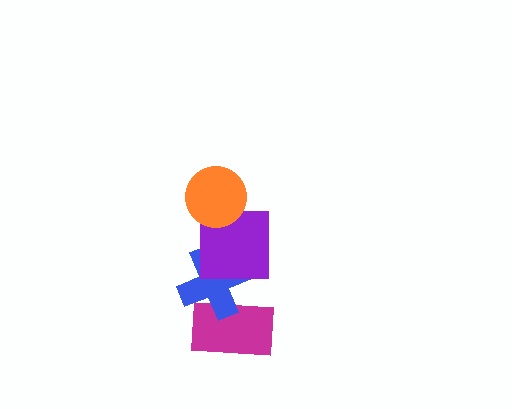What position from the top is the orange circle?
The orange circle is 1st from the top.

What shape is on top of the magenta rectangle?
The blue cross is on top of the magenta rectangle.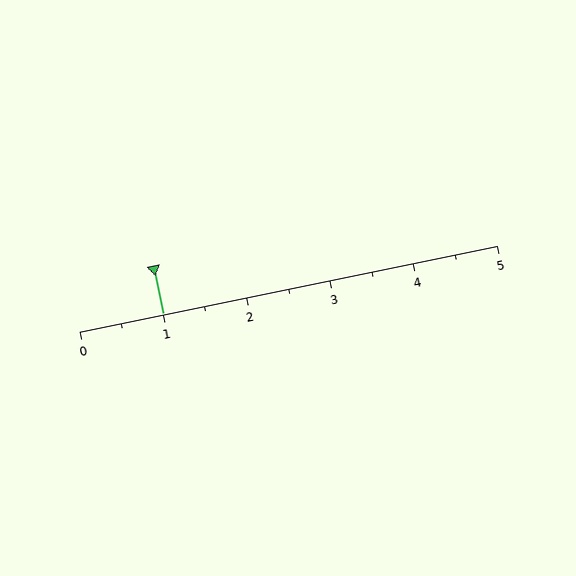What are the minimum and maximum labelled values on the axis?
The axis runs from 0 to 5.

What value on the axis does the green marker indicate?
The marker indicates approximately 1.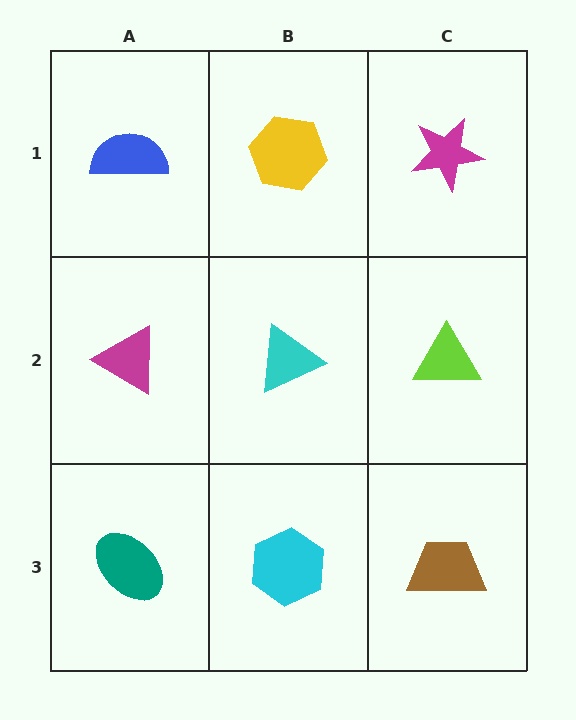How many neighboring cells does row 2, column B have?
4.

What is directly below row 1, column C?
A lime triangle.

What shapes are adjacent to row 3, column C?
A lime triangle (row 2, column C), a cyan hexagon (row 3, column B).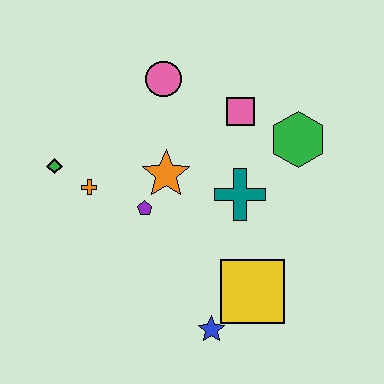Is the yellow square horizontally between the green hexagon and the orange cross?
Yes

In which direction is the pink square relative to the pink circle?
The pink square is to the right of the pink circle.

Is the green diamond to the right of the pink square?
No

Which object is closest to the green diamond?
The orange cross is closest to the green diamond.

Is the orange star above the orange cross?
Yes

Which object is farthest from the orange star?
The blue star is farthest from the orange star.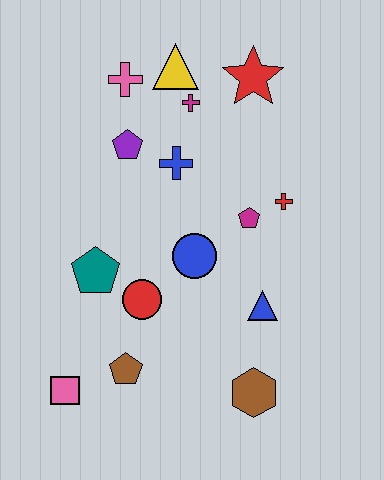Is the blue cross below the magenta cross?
Yes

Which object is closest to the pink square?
The brown pentagon is closest to the pink square.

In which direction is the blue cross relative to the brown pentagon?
The blue cross is above the brown pentagon.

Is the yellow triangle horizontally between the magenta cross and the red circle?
Yes